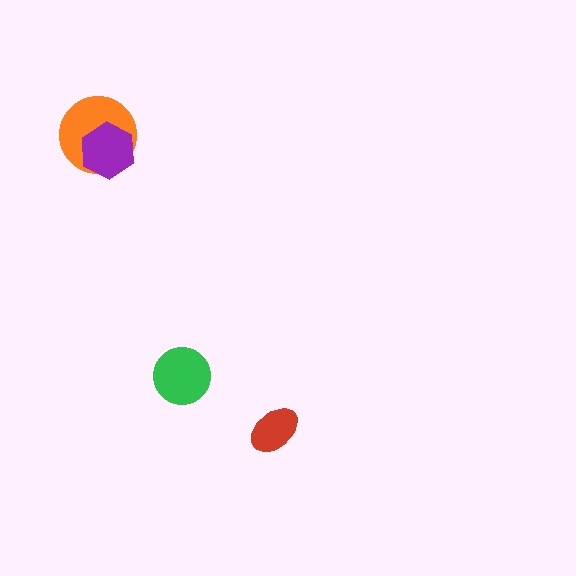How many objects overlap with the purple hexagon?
1 object overlaps with the purple hexagon.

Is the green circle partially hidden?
No, no other shape covers it.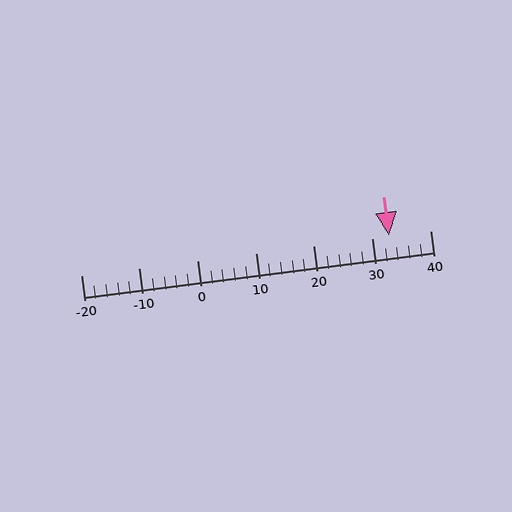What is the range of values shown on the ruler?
The ruler shows values from -20 to 40.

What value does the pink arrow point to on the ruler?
The pink arrow points to approximately 33.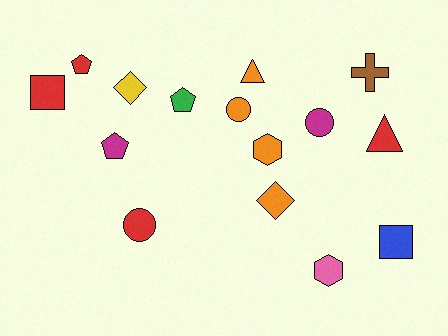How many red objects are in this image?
There are 4 red objects.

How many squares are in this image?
There are 2 squares.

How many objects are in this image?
There are 15 objects.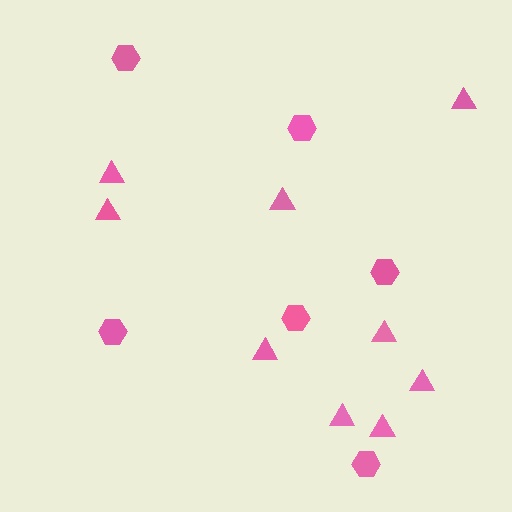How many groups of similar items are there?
There are 2 groups: one group of hexagons (6) and one group of triangles (9).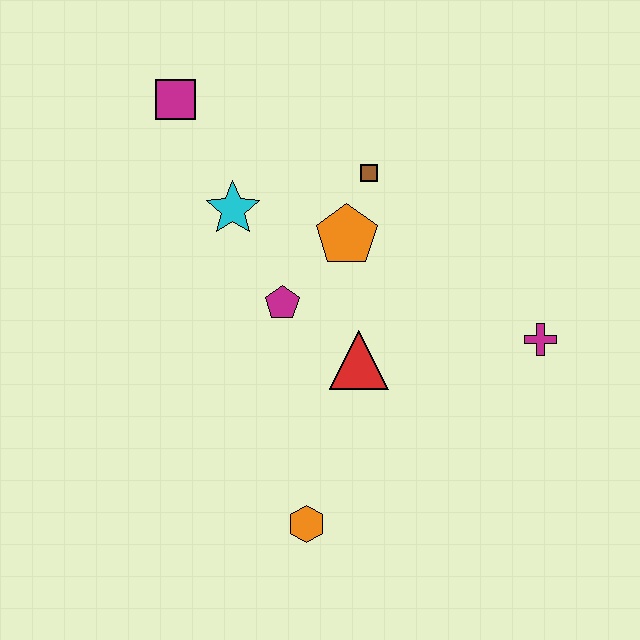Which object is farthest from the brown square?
The orange hexagon is farthest from the brown square.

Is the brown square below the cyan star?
No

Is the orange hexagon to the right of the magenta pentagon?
Yes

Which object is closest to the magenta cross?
The red triangle is closest to the magenta cross.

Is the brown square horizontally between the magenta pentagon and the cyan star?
No